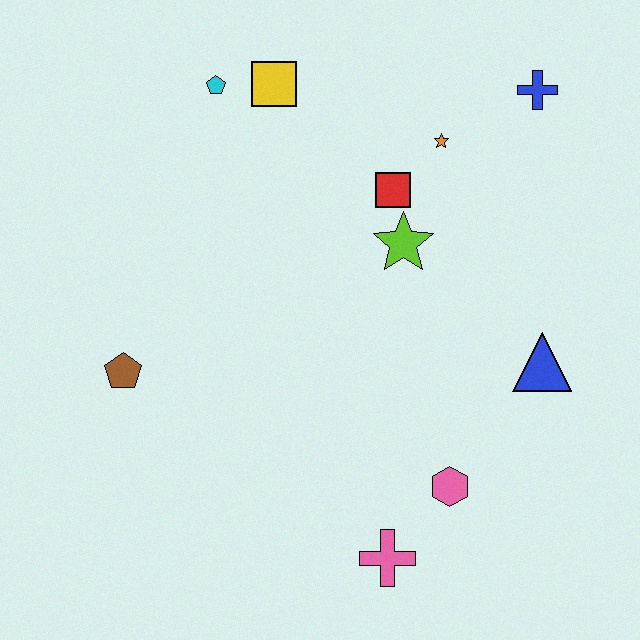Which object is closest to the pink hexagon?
The pink cross is closest to the pink hexagon.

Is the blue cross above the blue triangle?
Yes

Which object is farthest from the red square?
The pink cross is farthest from the red square.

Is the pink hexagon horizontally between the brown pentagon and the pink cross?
No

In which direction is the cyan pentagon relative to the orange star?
The cyan pentagon is to the left of the orange star.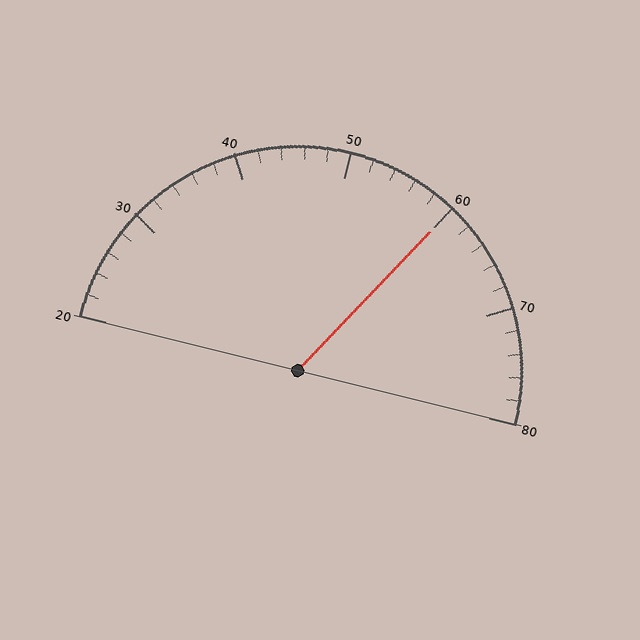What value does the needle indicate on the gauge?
The needle indicates approximately 60.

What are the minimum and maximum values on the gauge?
The gauge ranges from 20 to 80.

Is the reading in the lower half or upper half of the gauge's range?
The reading is in the upper half of the range (20 to 80).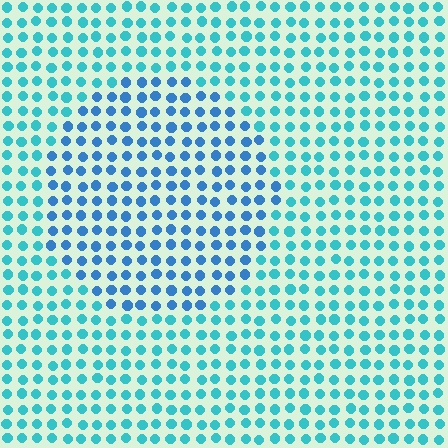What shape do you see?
I see a circle.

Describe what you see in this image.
The image is filled with small cyan elements in a uniform arrangement. A circle-shaped region is visible where the elements are tinted to a slightly different hue, forming a subtle color boundary.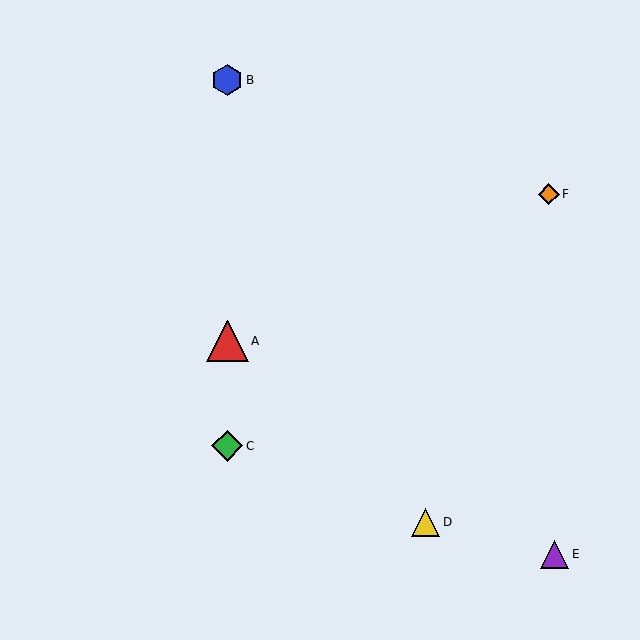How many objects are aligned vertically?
3 objects (A, B, C) are aligned vertically.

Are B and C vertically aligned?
Yes, both are at x≈227.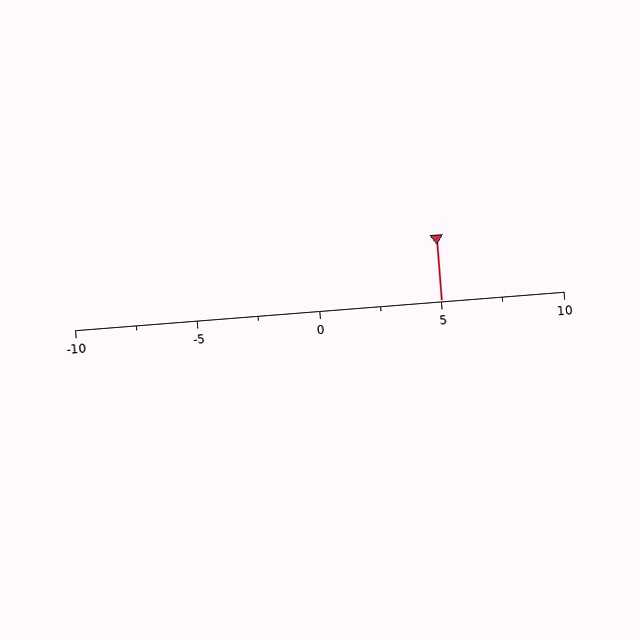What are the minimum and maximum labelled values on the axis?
The axis runs from -10 to 10.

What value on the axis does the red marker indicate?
The marker indicates approximately 5.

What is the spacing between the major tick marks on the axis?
The major ticks are spaced 5 apart.